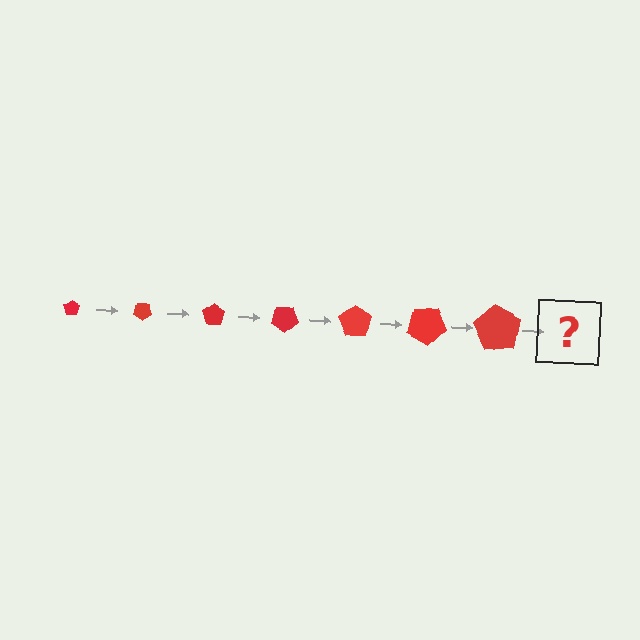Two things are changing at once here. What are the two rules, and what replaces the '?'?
The two rules are that the pentagon grows larger each step and it rotates 35 degrees each step. The '?' should be a pentagon, larger than the previous one and rotated 245 degrees from the start.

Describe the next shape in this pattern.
It should be a pentagon, larger than the previous one and rotated 245 degrees from the start.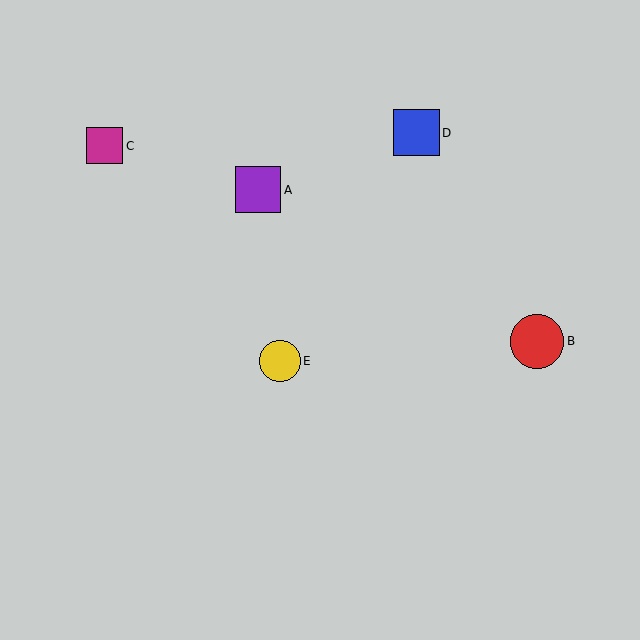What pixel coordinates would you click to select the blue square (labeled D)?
Click at (417, 133) to select the blue square D.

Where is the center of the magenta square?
The center of the magenta square is at (105, 146).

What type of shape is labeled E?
Shape E is a yellow circle.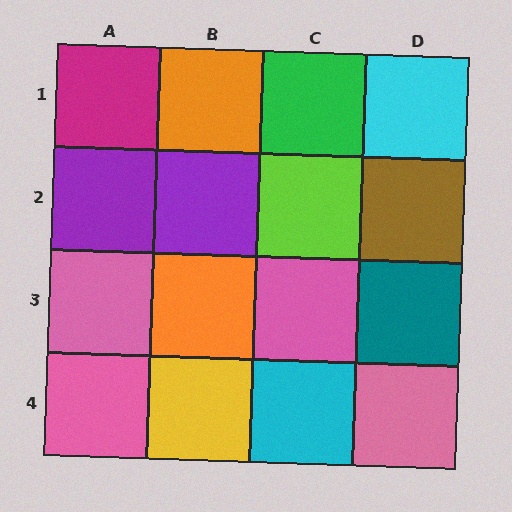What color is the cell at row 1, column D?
Cyan.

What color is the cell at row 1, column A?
Magenta.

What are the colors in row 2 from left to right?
Purple, purple, lime, brown.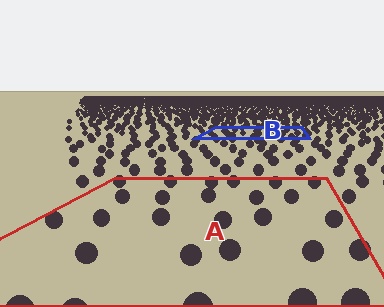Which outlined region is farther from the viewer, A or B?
Region B is farther from the viewer — the texture elements inside it appear smaller and more densely packed.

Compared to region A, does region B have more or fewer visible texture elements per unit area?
Region B has more texture elements per unit area — they are packed more densely because it is farther away.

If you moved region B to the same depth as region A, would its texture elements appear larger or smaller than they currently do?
They would appear larger. At a closer depth, the same texture elements are projected at a bigger on-screen size.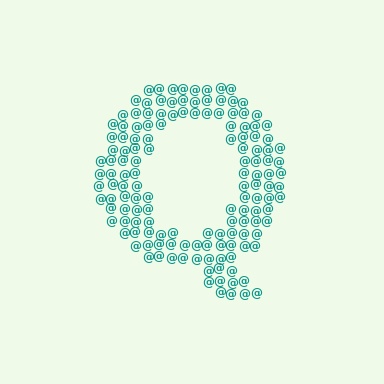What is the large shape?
The large shape is the letter Q.